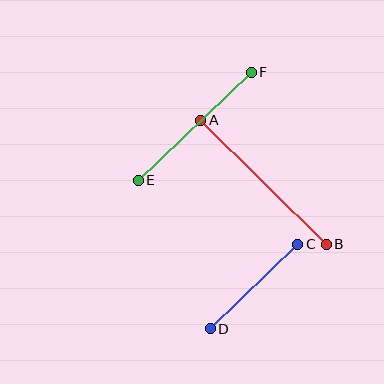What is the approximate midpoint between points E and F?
The midpoint is at approximately (195, 126) pixels.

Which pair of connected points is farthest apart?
Points A and B are farthest apart.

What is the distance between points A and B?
The distance is approximately 176 pixels.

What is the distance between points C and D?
The distance is approximately 122 pixels.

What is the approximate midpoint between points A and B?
The midpoint is at approximately (264, 182) pixels.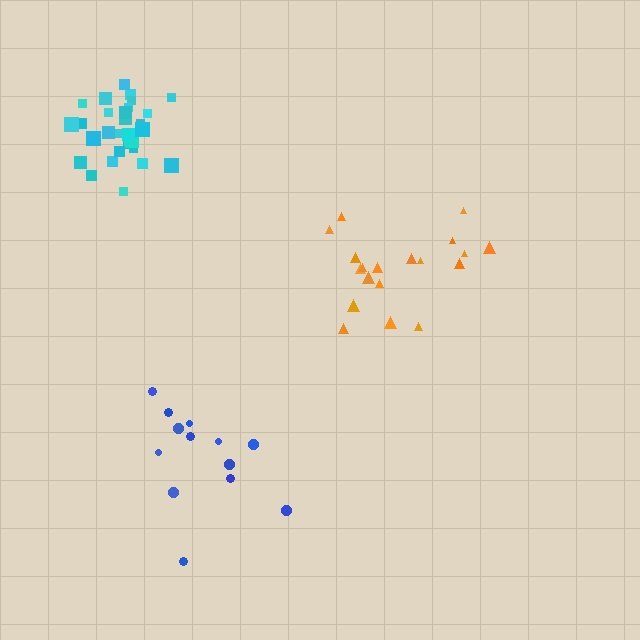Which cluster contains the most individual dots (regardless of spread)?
Cyan (30).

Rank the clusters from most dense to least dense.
cyan, orange, blue.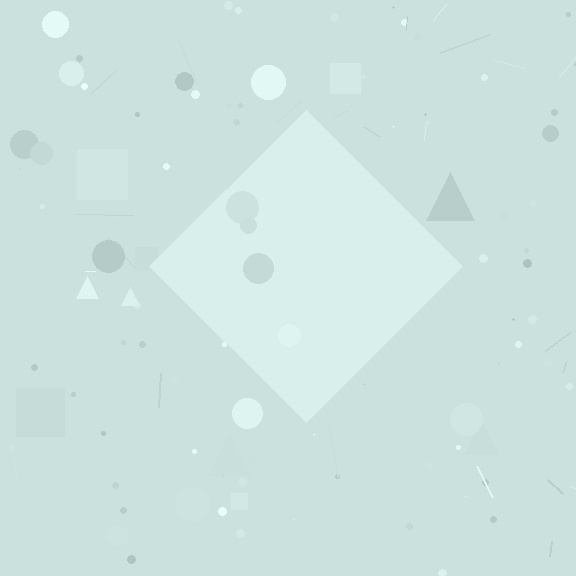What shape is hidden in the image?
A diamond is hidden in the image.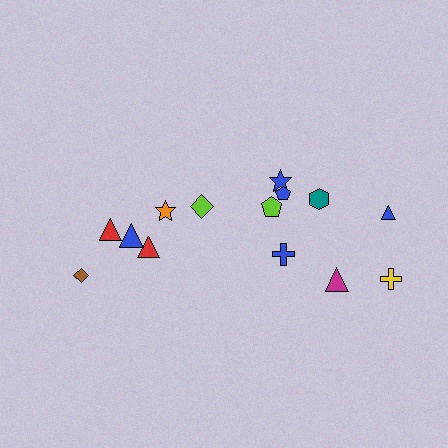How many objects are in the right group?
There are 8 objects.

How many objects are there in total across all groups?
There are 14 objects.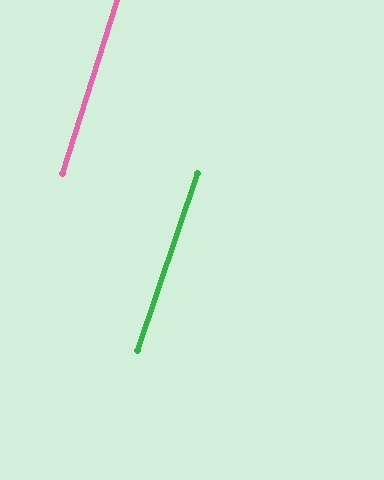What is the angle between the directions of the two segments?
Approximately 1 degree.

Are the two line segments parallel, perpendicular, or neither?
Parallel — their directions differ by only 1.1°.